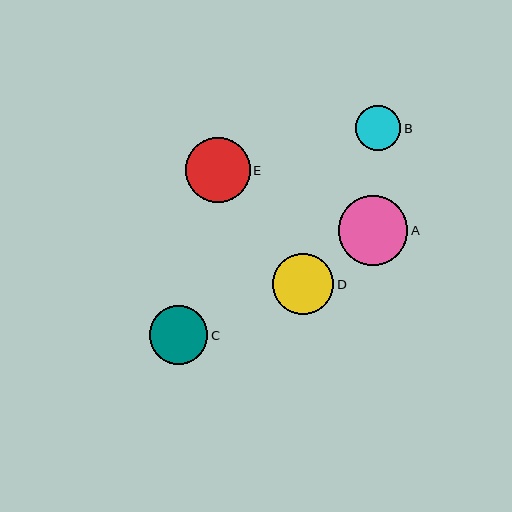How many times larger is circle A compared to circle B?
Circle A is approximately 1.5 times the size of circle B.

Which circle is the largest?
Circle A is the largest with a size of approximately 70 pixels.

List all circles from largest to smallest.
From largest to smallest: A, E, D, C, B.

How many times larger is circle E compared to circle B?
Circle E is approximately 1.4 times the size of circle B.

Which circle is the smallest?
Circle B is the smallest with a size of approximately 45 pixels.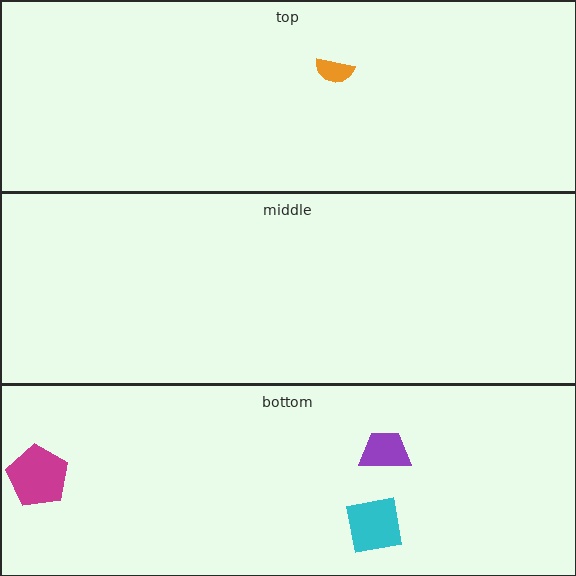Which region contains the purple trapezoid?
The bottom region.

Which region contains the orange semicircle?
The top region.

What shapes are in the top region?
The orange semicircle.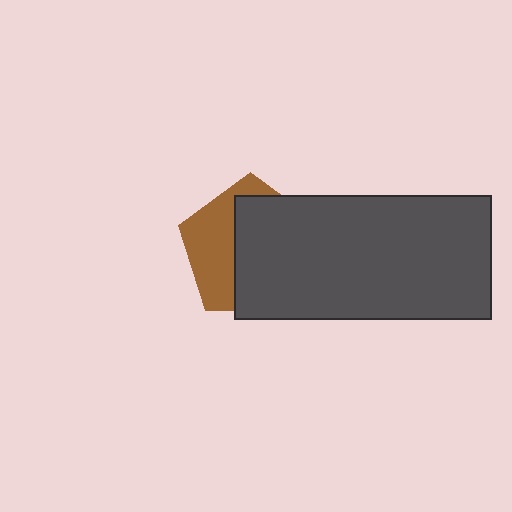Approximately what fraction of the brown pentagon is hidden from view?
Roughly 61% of the brown pentagon is hidden behind the dark gray rectangle.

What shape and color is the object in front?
The object in front is a dark gray rectangle.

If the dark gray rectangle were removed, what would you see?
You would see the complete brown pentagon.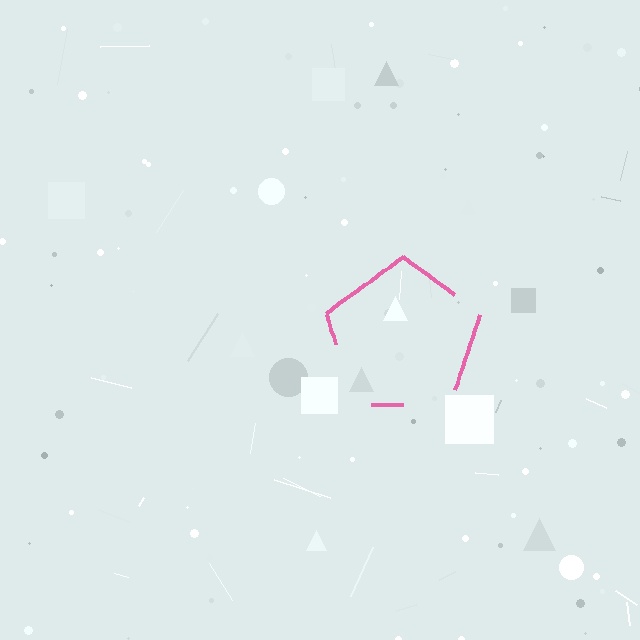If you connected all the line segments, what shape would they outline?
They would outline a pentagon.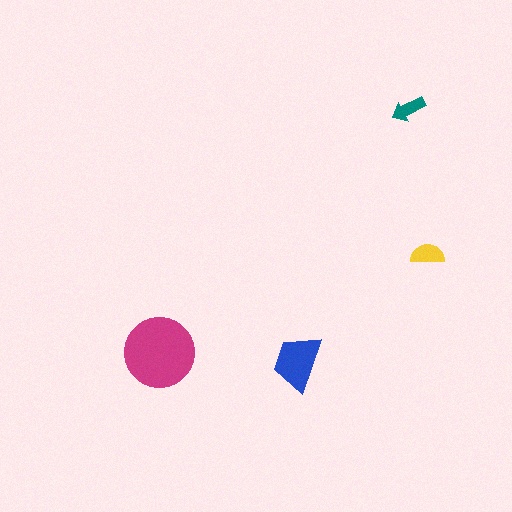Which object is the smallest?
The teal arrow.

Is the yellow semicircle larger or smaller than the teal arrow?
Larger.